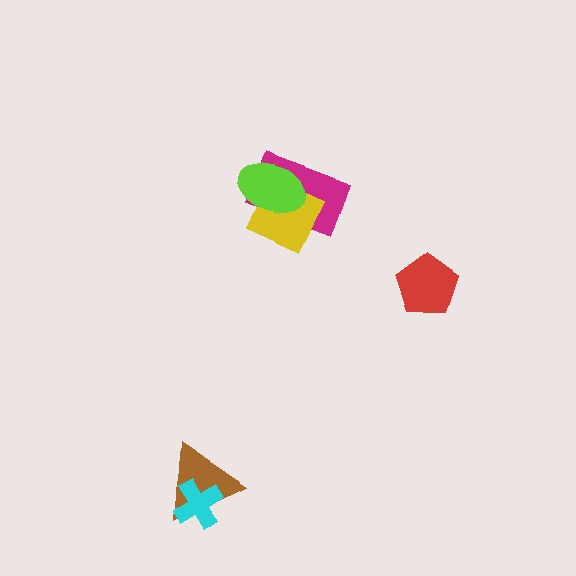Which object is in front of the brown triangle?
The cyan cross is in front of the brown triangle.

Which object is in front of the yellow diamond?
The lime ellipse is in front of the yellow diamond.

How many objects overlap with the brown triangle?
1 object overlaps with the brown triangle.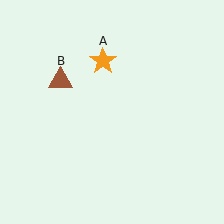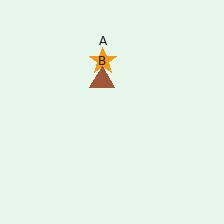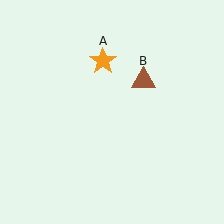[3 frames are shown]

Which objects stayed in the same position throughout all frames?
Orange star (object A) remained stationary.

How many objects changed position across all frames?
1 object changed position: brown triangle (object B).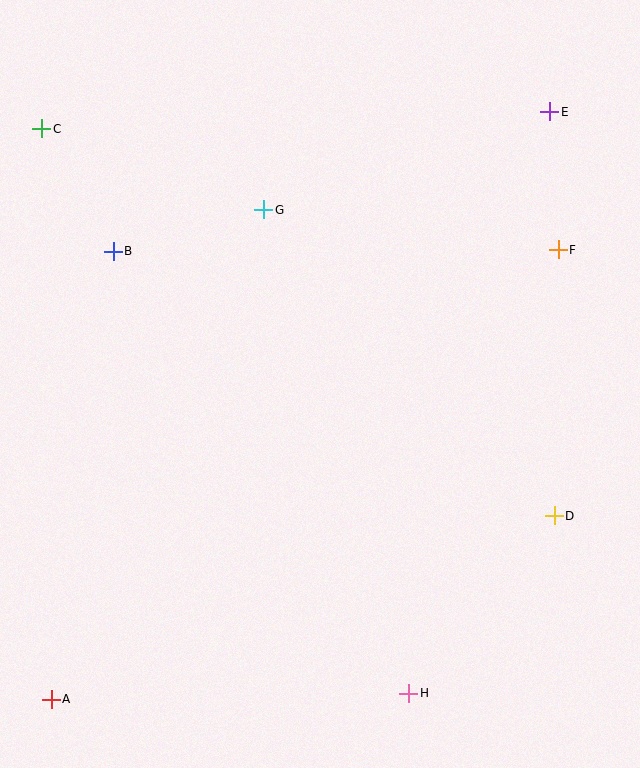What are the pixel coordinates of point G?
Point G is at (264, 210).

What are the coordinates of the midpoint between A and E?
The midpoint between A and E is at (301, 406).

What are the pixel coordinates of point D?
Point D is at (554, 516).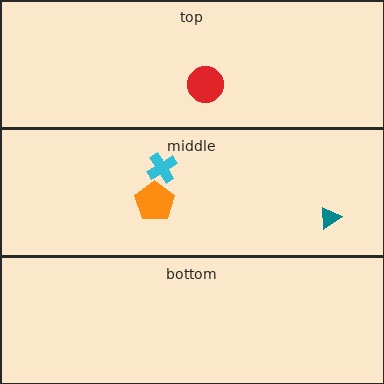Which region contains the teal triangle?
The middle region.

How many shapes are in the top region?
1.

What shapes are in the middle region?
The cyan cross, the teal triangle, the orange pentagon.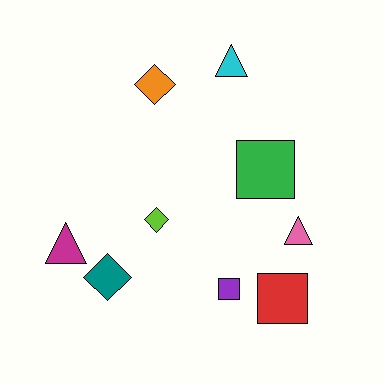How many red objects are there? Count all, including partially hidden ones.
There is 1 red object.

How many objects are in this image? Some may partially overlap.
There are 9 objects.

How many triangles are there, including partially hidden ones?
There are 3 triangles.